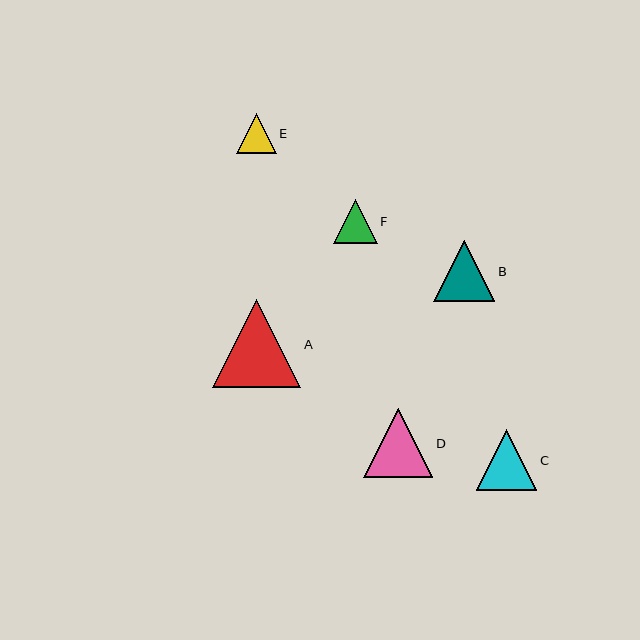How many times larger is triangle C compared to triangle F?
Triangle C is approximately 1.4 times the size of triangle F.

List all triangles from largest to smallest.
From largest to smallest: A, D, B, C, F, E.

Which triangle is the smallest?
Triangle E is the smallest with a size of approximately 40 pixels.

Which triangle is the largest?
Triangle A is the largest with a size of approximately 88 pixels.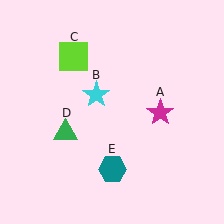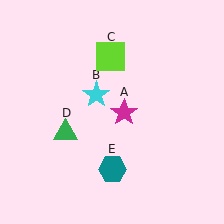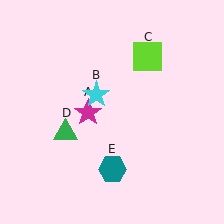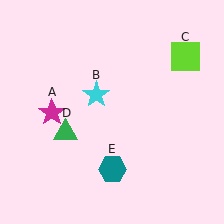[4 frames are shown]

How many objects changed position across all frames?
2 objects changed position: magenta star (object A), lime square (object C).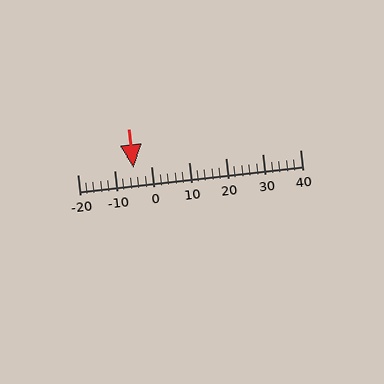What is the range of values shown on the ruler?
The ruler shows values from -20 to 40.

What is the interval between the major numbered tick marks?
The major tick marks are spaced 10 units apart.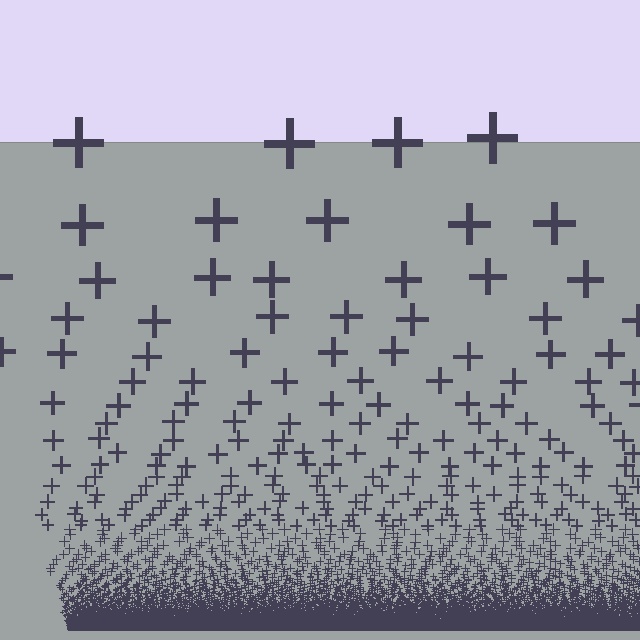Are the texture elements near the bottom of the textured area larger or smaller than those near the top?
Smaller. The gradient is inverted — elements near the bottom are smaller and denser.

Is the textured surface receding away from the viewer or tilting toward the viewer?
The surface appears to tilt toward the viewer. Texture elements get larger and sparser toward the top.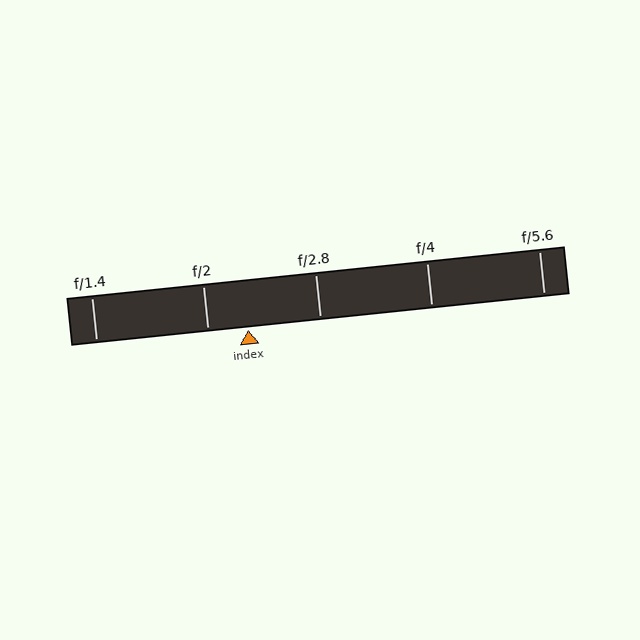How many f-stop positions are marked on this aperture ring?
There are 5 f-stop positions marked.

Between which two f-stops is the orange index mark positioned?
The index mark is between f/2 and f/2.8.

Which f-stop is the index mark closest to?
The index mark is closest to f/2.